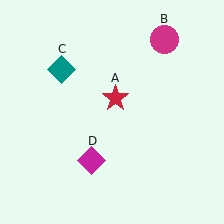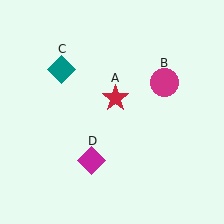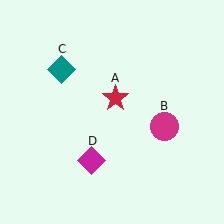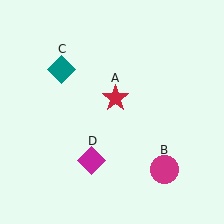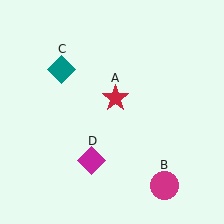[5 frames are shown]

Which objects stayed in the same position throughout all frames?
Red star (object A) and teal diamond (object C) and magenta diamond (object D) remained stationary.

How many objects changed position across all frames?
1 object changed position: magenta circle (object B).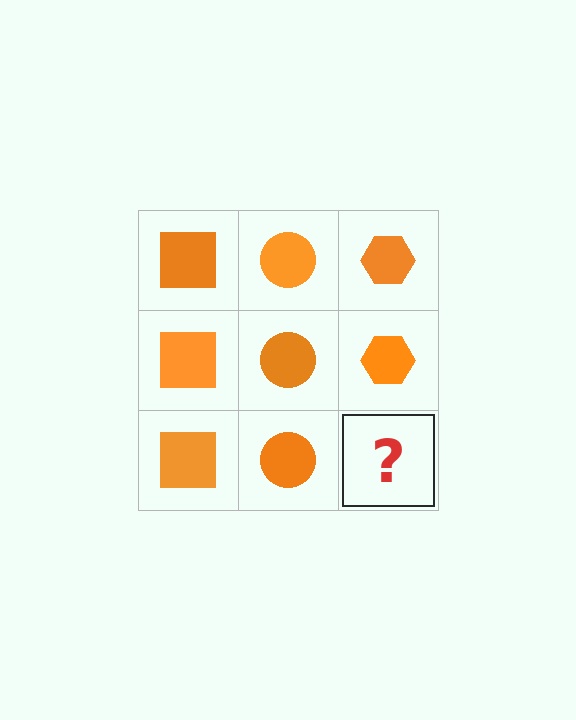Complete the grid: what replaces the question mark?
The question mark should be replaced with an orange hexagon.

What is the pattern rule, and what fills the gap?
The rule is that each column has a consistent shape. The gap should be filled with an orange hexagon.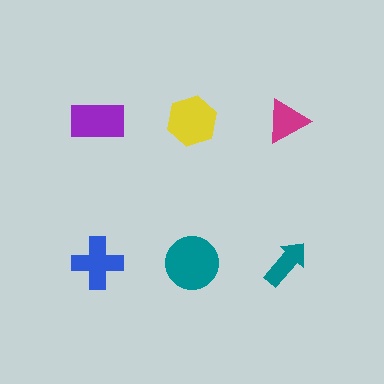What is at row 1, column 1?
A purple rectangle.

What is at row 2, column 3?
A teal arrow.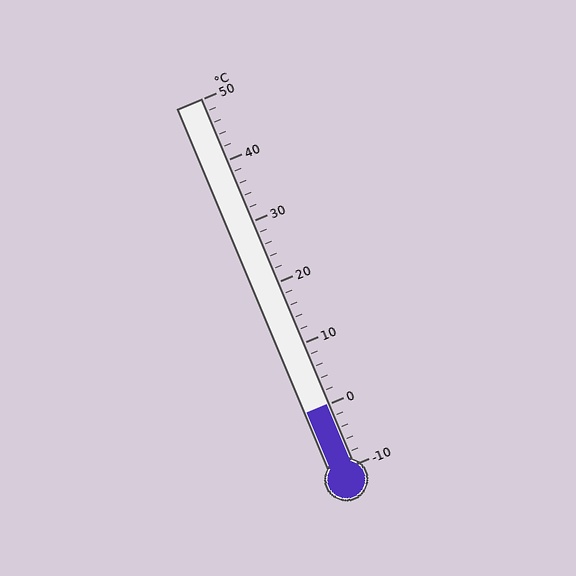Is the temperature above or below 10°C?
The temperature is below 10°C.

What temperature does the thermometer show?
The thermometer shows approximately 0°C.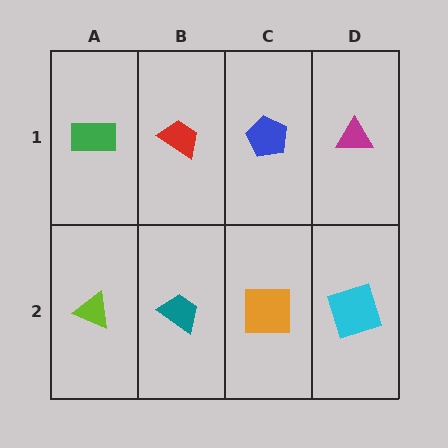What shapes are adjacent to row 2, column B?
A red trapezoid (row 1, column B), a lime triangle (row 2, column A), an orange square (row 2, column C).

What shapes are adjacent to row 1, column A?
A lime triangle (row 2, column A), a red trapezoid (row 1, column B).